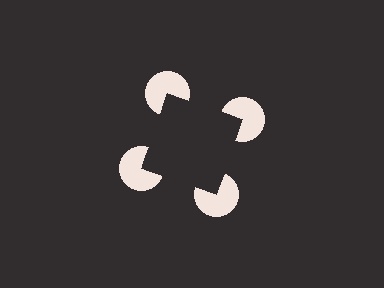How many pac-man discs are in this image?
There are 4 — one at each vertex of the illusory square.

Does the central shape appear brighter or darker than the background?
It typically appears slightly darker than the background, even though no actual brightness change is drawn.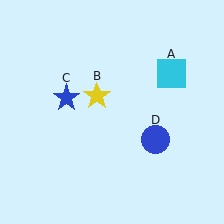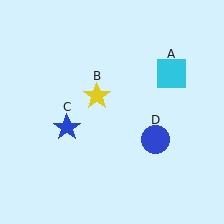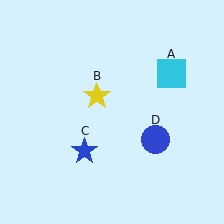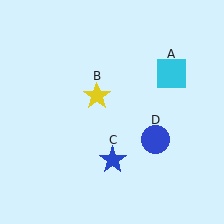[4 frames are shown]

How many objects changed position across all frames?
1 object changed position: blue star (object C).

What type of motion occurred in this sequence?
The blue star (object C) rotated counterclockwise around the center of the scene.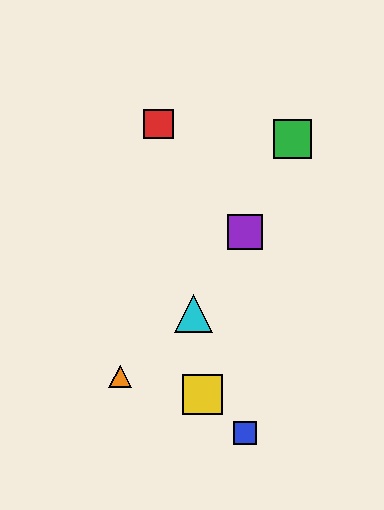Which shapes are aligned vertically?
The blue square, the purple square are aligned vertically.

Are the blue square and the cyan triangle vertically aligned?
No, the blue square is at x≈245 and the cyan triangle is at x≈194.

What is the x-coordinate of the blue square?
The blue square is at x≈245.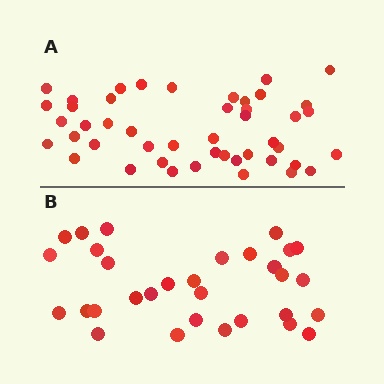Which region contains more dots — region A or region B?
Region A (the top region) has more dots.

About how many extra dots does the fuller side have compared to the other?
Region A has approximately 15 more dots than region B.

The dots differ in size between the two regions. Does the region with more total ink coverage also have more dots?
No. Region B has more total ink coverage because its dots are larger, but region A actually contains more individual dots. Total area can be misleading — the number of items is what matters here.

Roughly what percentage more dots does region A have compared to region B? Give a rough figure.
About 50% more.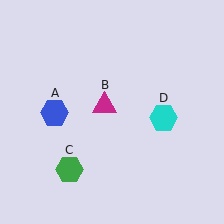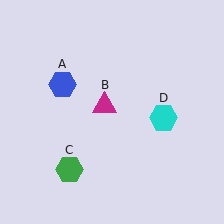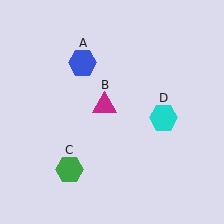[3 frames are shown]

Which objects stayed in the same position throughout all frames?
Magenta triangle (object B) and green hexagon (object C) and cyan hexagon (object D) remained stationary.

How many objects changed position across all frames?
1 object changed position: blue hexagon (object A).